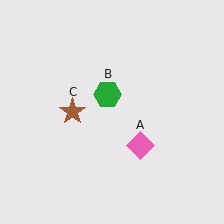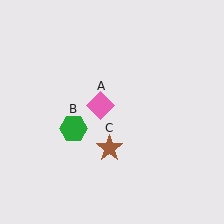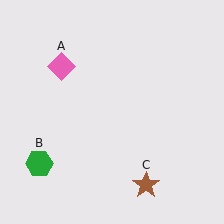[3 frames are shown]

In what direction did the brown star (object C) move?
The brown star (object C) moved down and to the right.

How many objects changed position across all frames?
3 objects changed position: pink diamond (object A), green hexagon (object B), brown star (object C).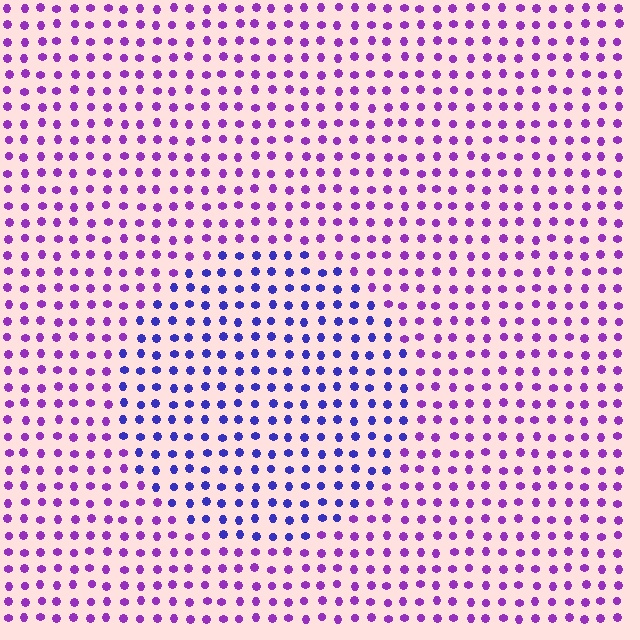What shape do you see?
I see a circle.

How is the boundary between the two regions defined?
The boundary is defined purely by a slight shift in hue (about 41 degrees). Spacing, size, and orientation are identical on both sides.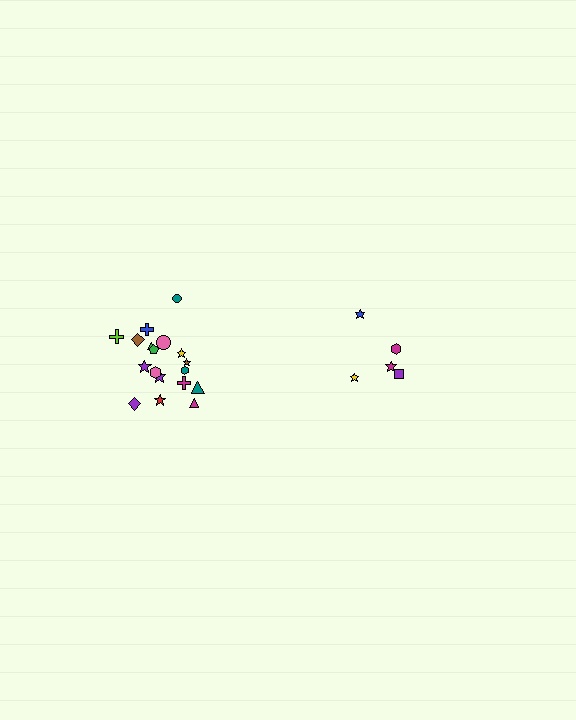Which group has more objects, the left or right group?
The left group.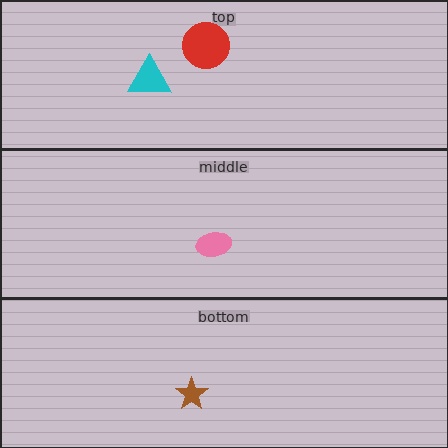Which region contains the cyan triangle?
The top region.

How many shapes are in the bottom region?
1.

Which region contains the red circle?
The top region.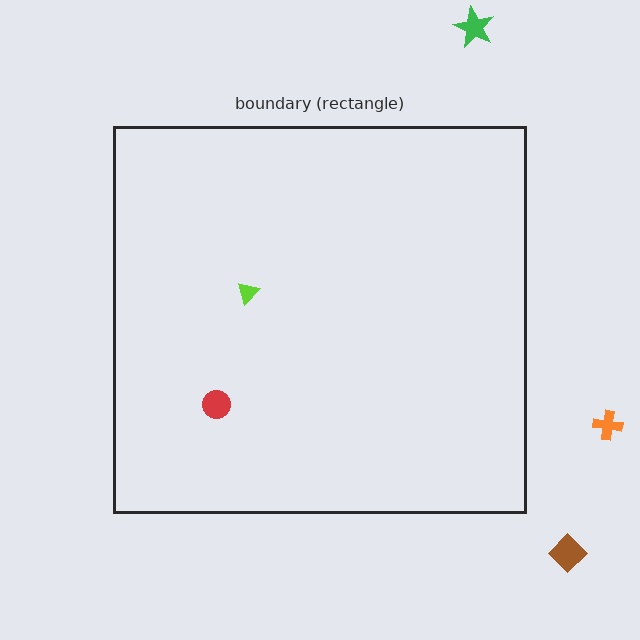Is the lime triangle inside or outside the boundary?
Inside.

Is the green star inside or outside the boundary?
Outside.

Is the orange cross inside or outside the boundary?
Outside.